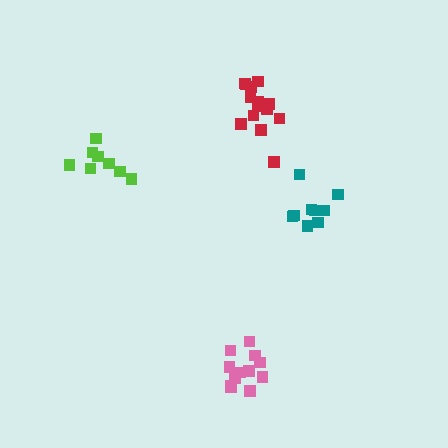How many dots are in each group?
Group 1: 9 dots, Group 2: 14 dots, Group 3: 14 dots, Group 4: 8 dots (45 total).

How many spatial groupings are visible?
There are 4 spatial groupings.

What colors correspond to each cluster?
The clusters are colored: teal, red, pink, lime.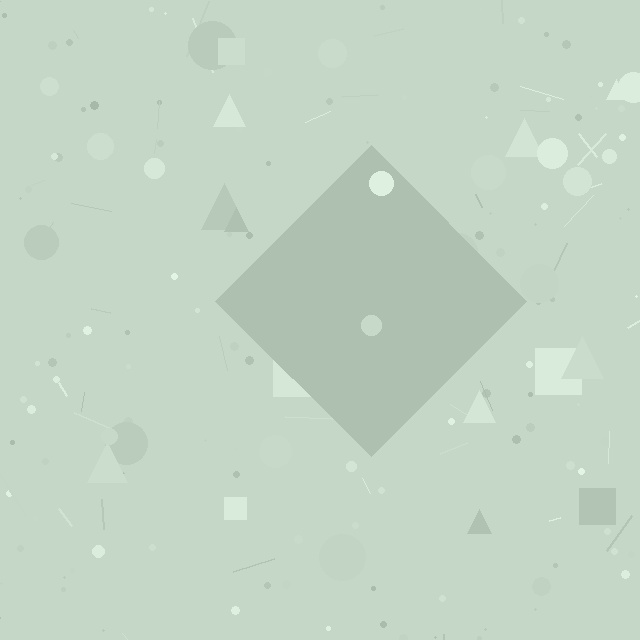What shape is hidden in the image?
A diamond is hidden in the image.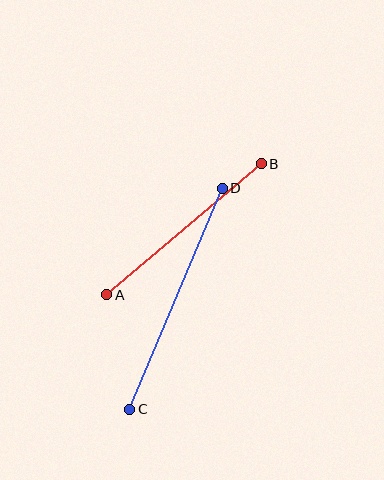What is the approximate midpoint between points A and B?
The midpoint is at approximately (184, 229) pixels.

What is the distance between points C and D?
The distance is approximately 240 pixels.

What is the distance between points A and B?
The distance is approximately 202 pixels.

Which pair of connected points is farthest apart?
Points C and D are farthest apart.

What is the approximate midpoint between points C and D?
The midpoint is at approximately (176, 299) pixels.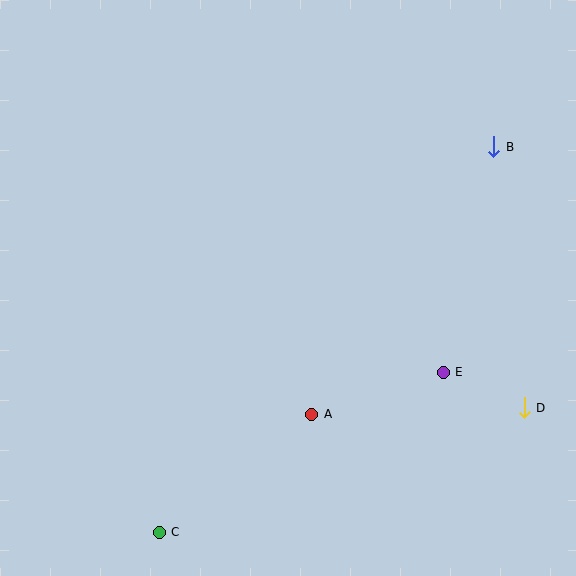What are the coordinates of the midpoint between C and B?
The midpoint between C and B is at (327, 340).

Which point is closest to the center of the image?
Point A at (312, 414) is closest to the center.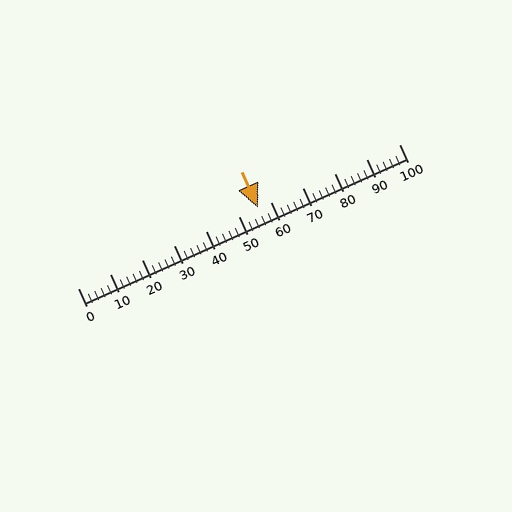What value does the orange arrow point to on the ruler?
The orange arrow points to approximately 56.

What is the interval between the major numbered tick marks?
The major tick marks are spaced 10 units apart.